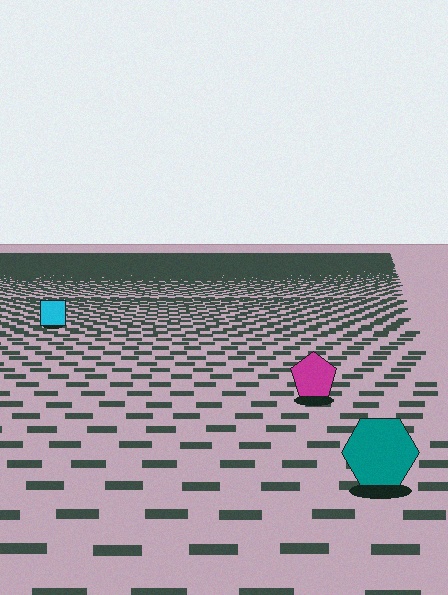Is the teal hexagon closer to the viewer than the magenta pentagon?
Yes. The teal hexagon is closer — you can tell from the texture gradient: the ground texture is coarser near it.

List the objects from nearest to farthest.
From nearest to farthest: the teal hexagon, the magenta pentagon, the cyan square.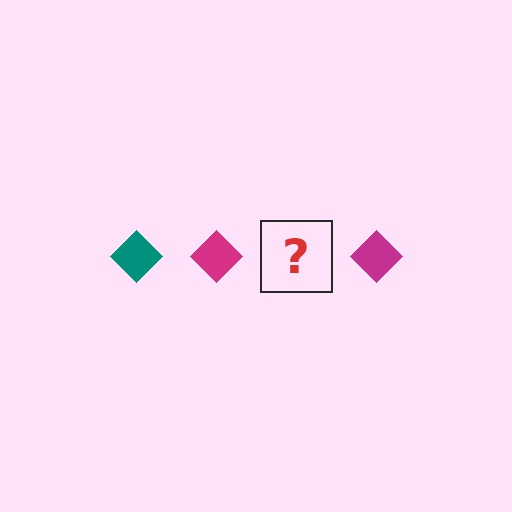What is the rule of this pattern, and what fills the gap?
The rule is that the pattern cycles through teal, magenta diamonds. The gap should be filled with a teal diamond.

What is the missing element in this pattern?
The missing element is a teal diamond.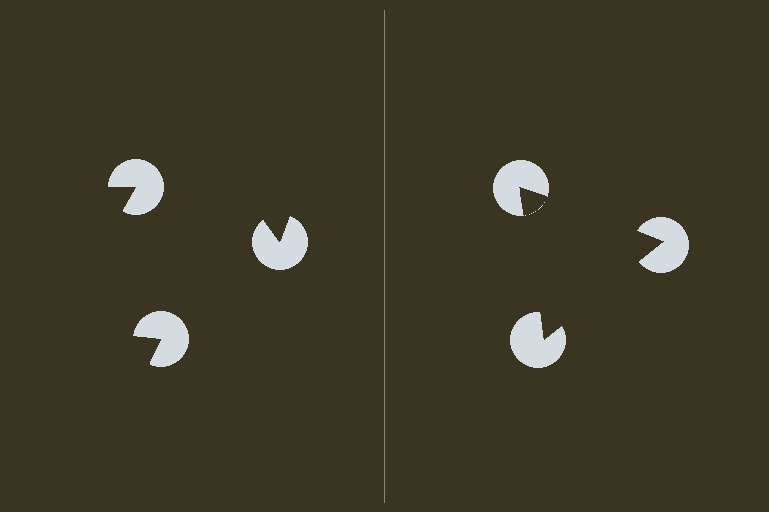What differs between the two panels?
The pac-man discs are positioned identically on both sides; only the wedge orientations differ. On the right they align to a triangle; on the left they are misaligned.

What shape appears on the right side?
An illusory triangle.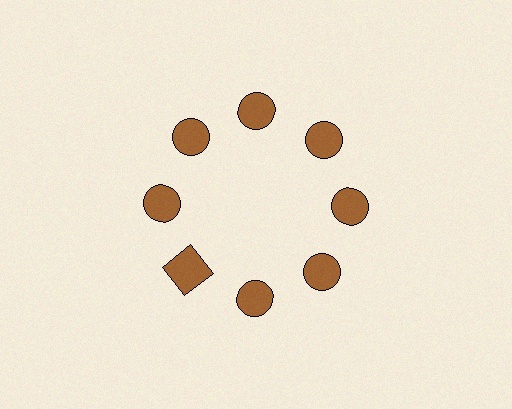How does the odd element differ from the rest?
It has a different shape: square instead of circle.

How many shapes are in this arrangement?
There are 8 shapes arranged in a ring pattern.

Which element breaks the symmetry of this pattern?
The brown square at roughly the 8 o'clock position breaks the symmetry. All other shapes are brown circles.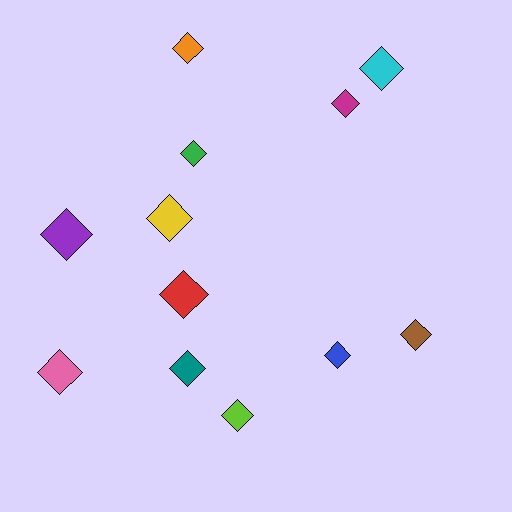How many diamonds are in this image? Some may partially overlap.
There are 12 diamonds.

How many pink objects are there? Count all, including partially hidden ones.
There is 1 pink object.